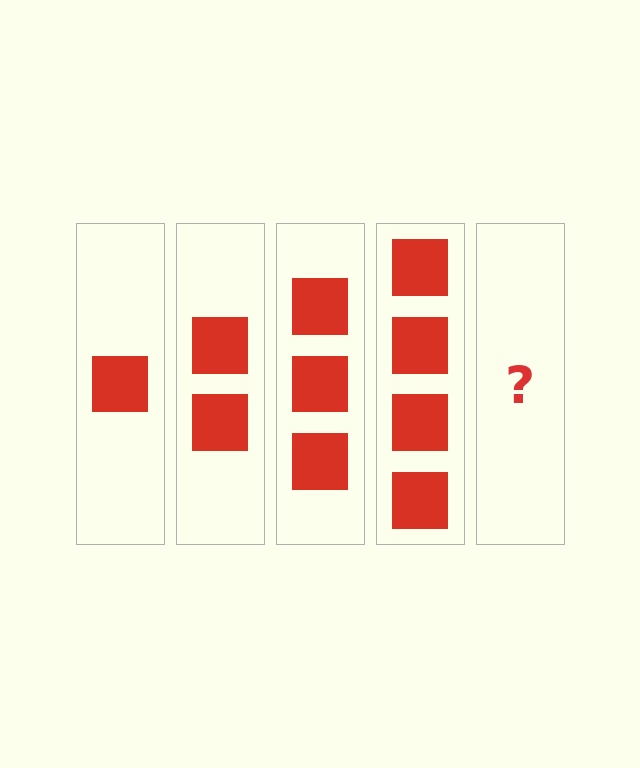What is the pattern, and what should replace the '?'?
The pattern is that each step adds one more square. The '?' should be 5 squares.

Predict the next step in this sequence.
The next step is 5 squares.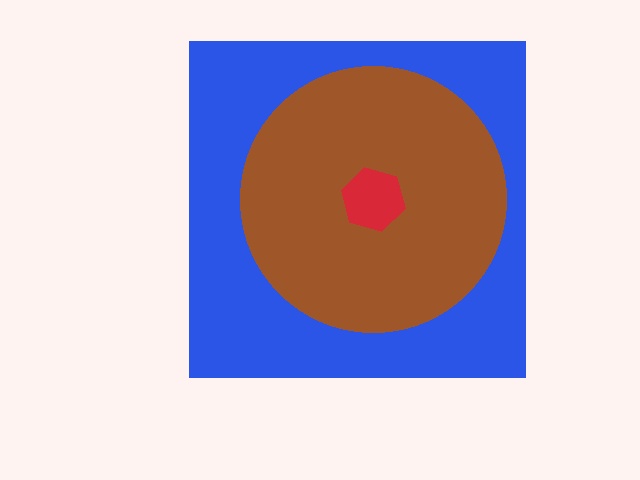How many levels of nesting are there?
3.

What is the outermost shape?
The blue square.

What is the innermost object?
The red hexagon.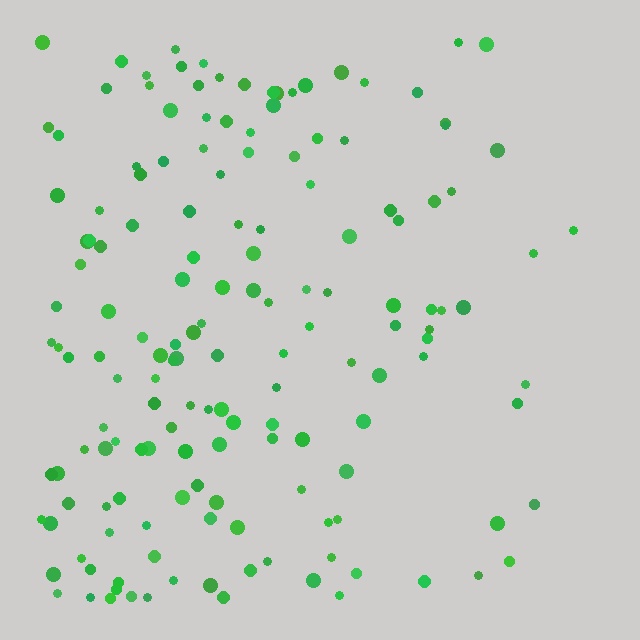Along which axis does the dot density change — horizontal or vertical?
Horizontal.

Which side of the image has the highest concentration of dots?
The left.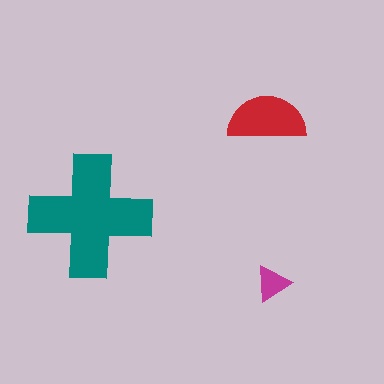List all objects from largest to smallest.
The teal cross, the red semicircle, the magenta triangle.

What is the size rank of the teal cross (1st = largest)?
1st.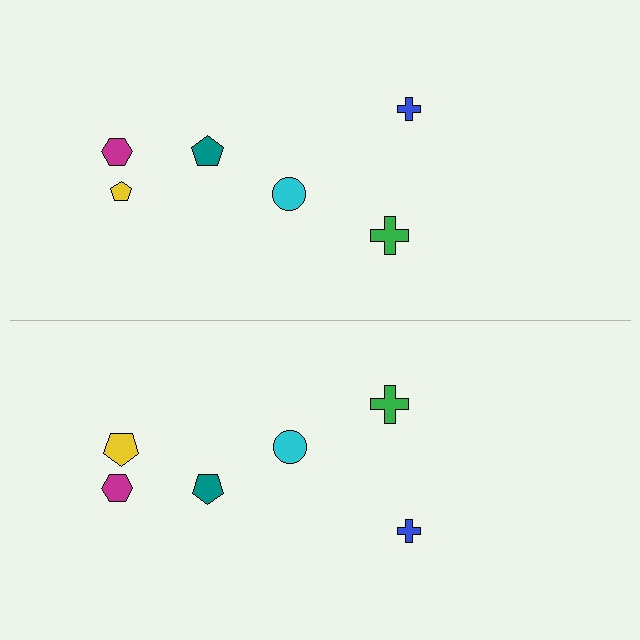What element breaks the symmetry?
The yellow pentagon on the bottom side has a different size than its mirror counterpart.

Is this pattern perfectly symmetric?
No, the pattern is not perfectly symmetric. The yellow pentagon on the bottom side has a different size than its mirror counterpart.